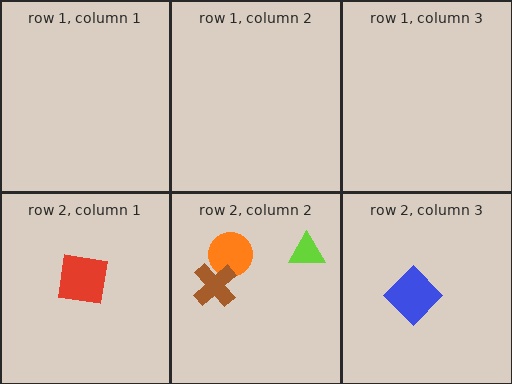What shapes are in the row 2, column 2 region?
The lime triangle, the orange circle, the brown cross.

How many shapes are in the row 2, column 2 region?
3.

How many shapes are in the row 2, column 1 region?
1.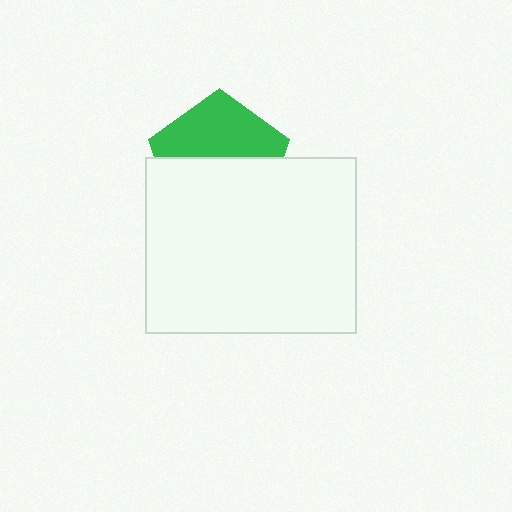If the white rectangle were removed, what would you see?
You would see the complete green pentagon.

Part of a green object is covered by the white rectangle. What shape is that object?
It is a pentagon.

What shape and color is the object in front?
The object in front is a white rectangle.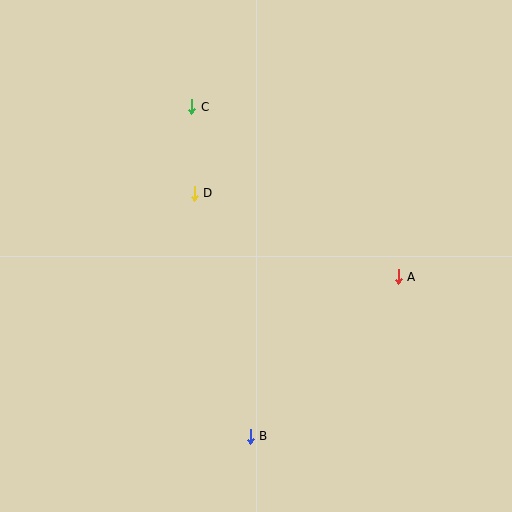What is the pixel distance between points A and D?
The distance between A and D is 221 pixels.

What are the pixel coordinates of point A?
Point A is at (398, 277).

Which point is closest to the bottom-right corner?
Point A is closest to the bottom-right corner.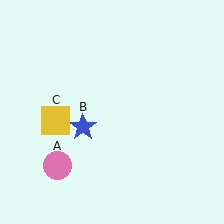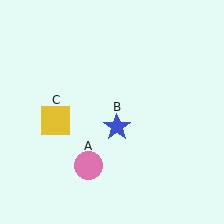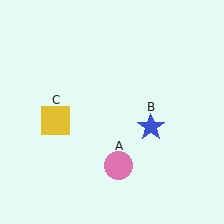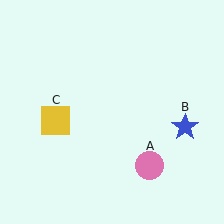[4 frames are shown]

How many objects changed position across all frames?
2 objects changed position: pink circle (object A), blue star (object B).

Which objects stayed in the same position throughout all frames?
Yellow square (object C) remained stationary.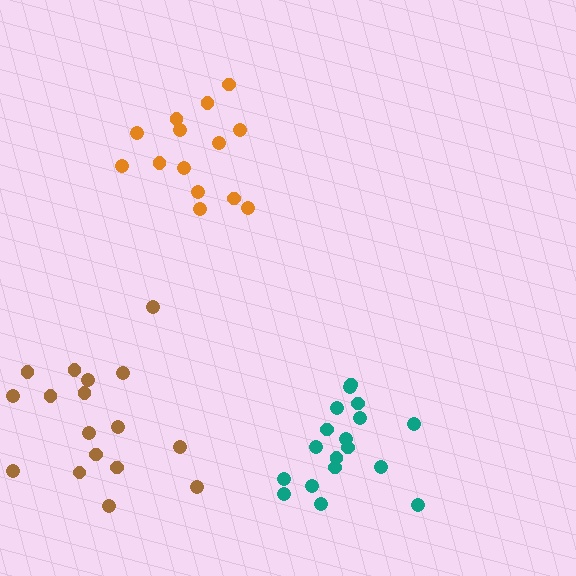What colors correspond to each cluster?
The clusters are colored: orange, brown, teal.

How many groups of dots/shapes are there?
There are 3 groups.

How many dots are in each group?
Group 1: 14 dots, Group 2: 17 dots, Group 3: 18 dots (49 total).